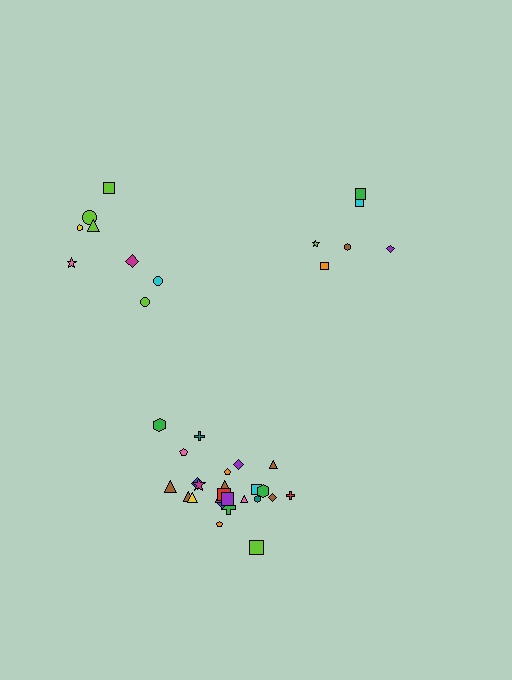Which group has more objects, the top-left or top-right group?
The top-left group.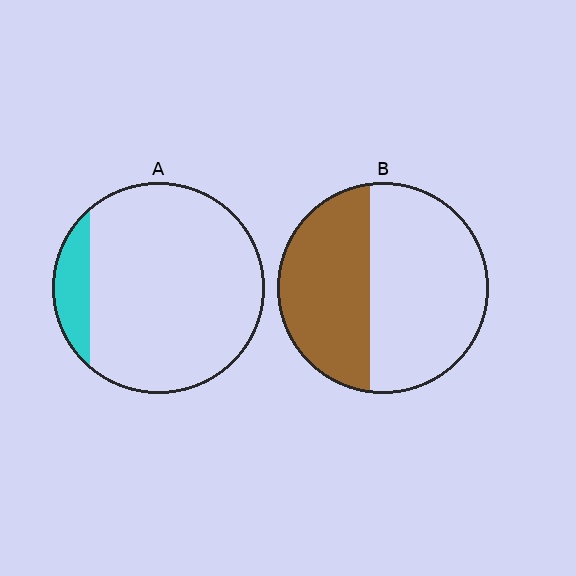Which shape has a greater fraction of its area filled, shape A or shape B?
Shape B.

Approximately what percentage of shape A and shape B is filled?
A is approximately 10% and B is approximately 40%.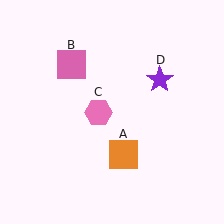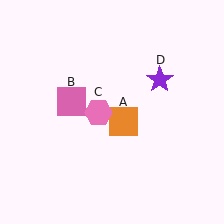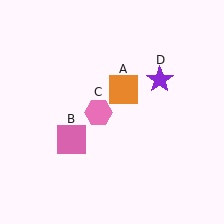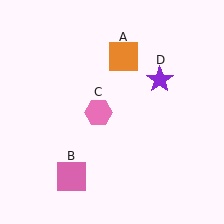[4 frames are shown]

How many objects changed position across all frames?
2 objects changed position: orange square (object A), pink square (object B).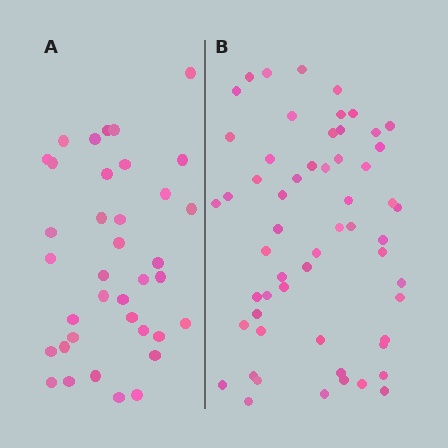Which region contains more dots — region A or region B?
Region B (the right region) has more dots.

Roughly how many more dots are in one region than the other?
Region B has approximately 20 more dots than region A.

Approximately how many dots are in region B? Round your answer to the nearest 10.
About 60 dots. (The exact count is 57, which rounds to 60.)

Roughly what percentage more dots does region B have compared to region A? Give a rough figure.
About 55% more.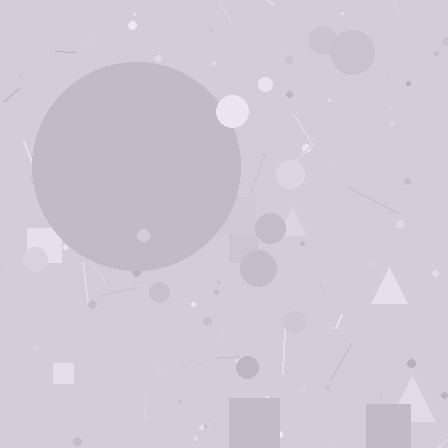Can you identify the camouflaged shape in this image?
The camouflaged shape is a circle.